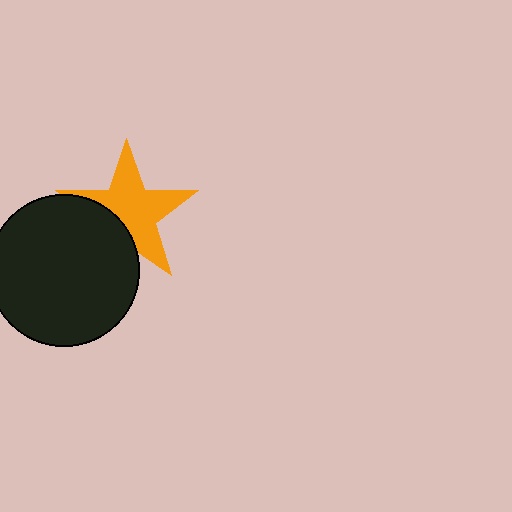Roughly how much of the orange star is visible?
Most of it is visible (roughly 69%).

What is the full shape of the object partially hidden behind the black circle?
The partially hidden object is an orange star.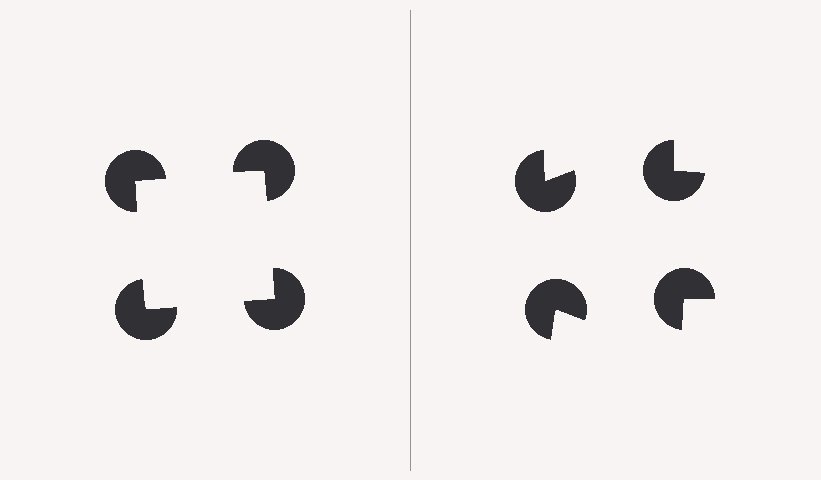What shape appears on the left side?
An illusory square.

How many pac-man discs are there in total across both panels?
8 — 4 on each side.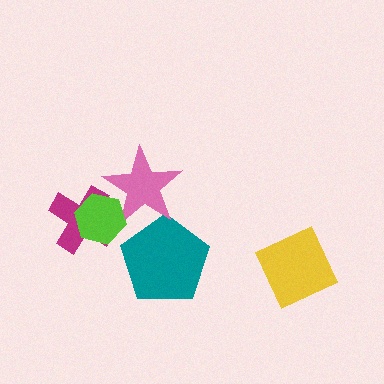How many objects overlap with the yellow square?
0 objects overlap with the yellow square.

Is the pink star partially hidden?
Yes, it is partially covered by another shape.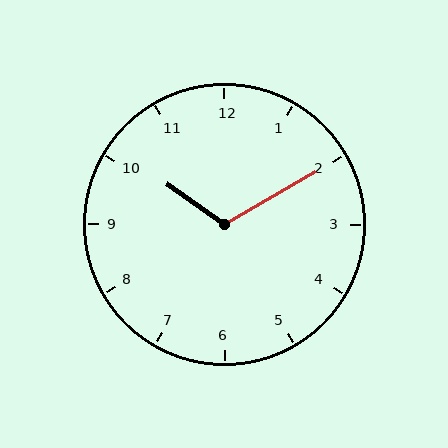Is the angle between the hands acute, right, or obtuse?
It is obtuse.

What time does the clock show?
10:10.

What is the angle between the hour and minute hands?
Approximately 115 degrees.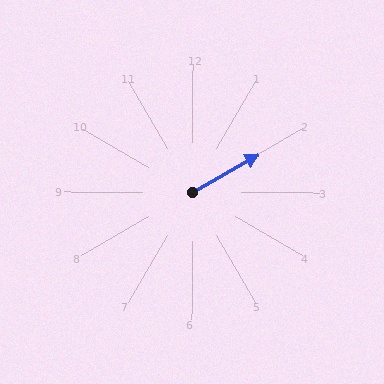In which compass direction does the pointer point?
Northeast.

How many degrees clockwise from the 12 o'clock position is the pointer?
Approximately 61 degrees.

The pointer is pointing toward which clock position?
Roughly 2 o'clock.